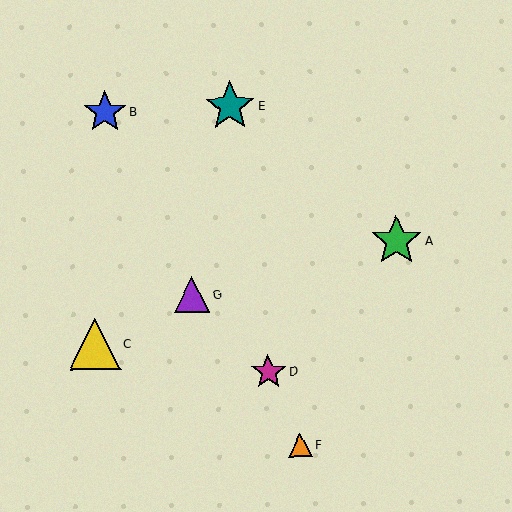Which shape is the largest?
The green star (labeled A) is the largest.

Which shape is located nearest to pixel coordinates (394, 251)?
The green star (labeled A) at (396, 241) is nearest to that location.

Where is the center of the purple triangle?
The center of the purple triangle is at (192, 295).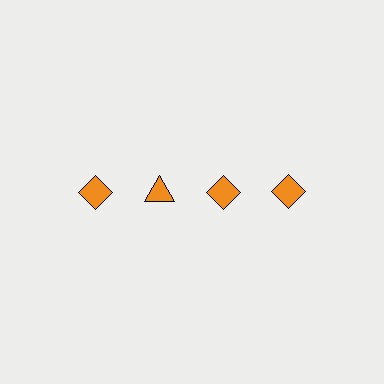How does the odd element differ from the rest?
It has a different shape: triangle instead of diamond.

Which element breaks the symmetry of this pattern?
The orange triangle in the top row, second from left column breaks the symmetry. All other shapes are orange diamonds.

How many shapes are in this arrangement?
There are 4 shapes arranged in a grid pattern.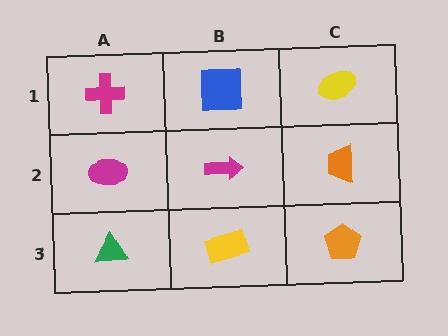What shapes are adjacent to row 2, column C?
A yellow ellipse (row 1, column C), an orange pentagon (row 3, column C), a magenta arrow (row 2, column B).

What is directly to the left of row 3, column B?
A green triangle.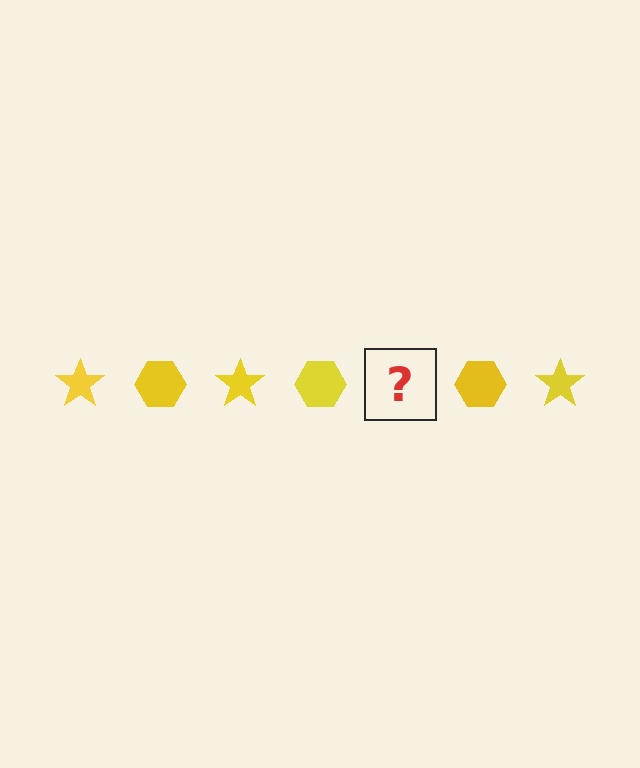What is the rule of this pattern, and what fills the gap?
The rule is that the pattern cycles through star, hexagon shapes in yellow. The gap should be filled with a yellow star.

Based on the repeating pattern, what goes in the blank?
The blank should be a yellow star.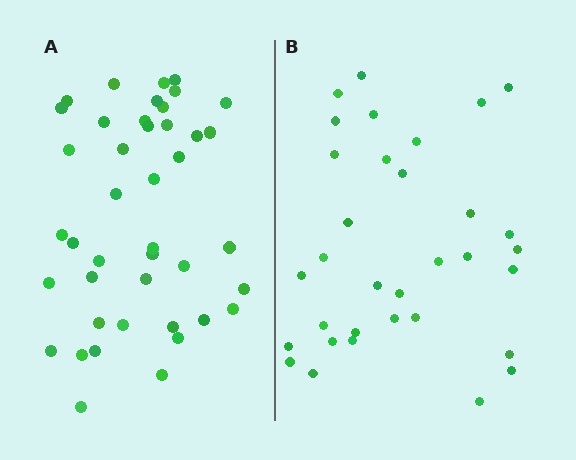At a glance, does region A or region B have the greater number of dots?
Region A (the left region) has more dots.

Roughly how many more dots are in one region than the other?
Region A has roughly 8 or so more dots than region B.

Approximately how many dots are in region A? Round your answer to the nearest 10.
About 40 dots. (The exact count is 42, which rounds to 40.)